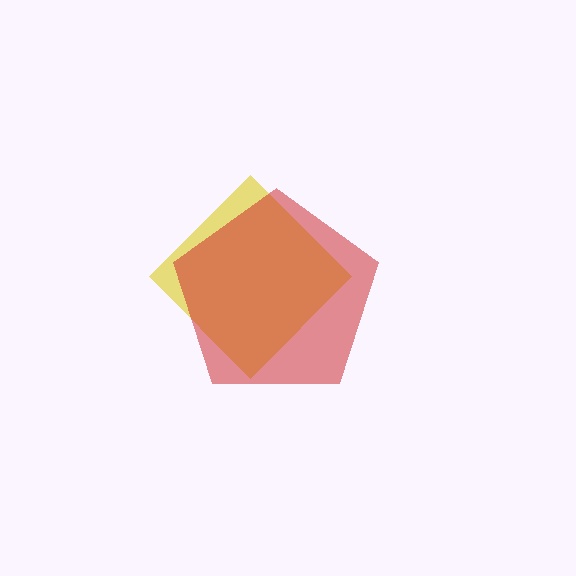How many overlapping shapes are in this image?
There are 2 overlapping shapes in the image.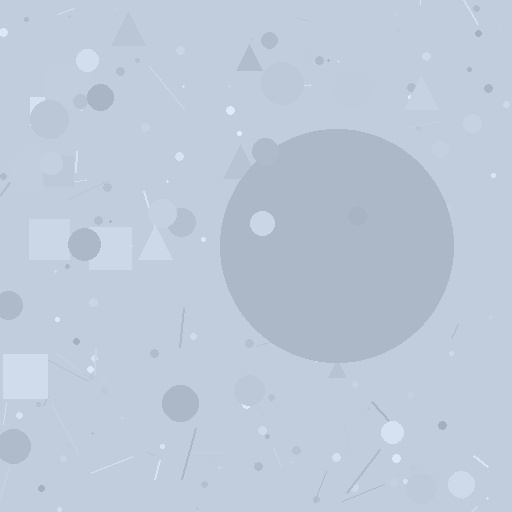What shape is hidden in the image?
A circle is hidden in the image.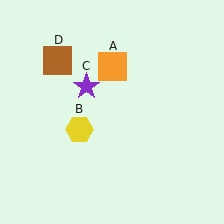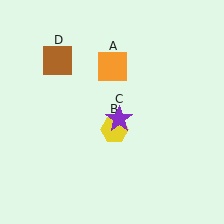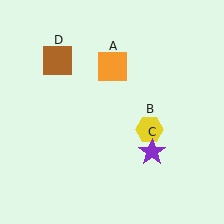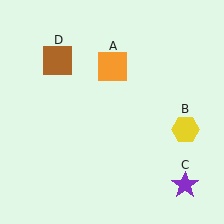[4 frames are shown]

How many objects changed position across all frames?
2 objects changed position: yellow hexagon (object B), purple star (object C).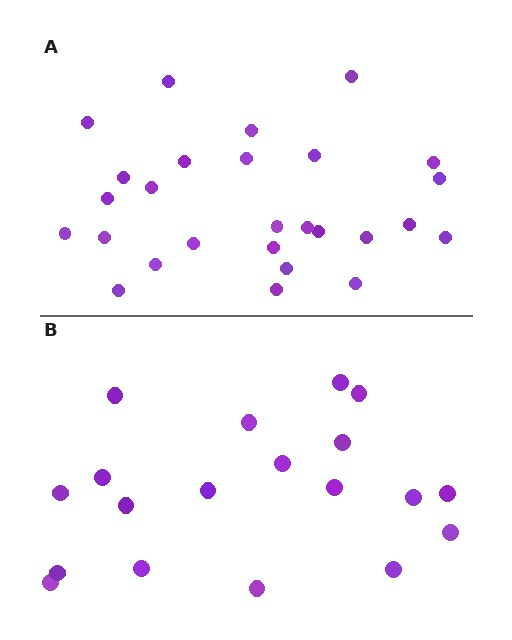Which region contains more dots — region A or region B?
Region A (the top region) has more dots.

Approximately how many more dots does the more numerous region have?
Region A has roughly 8 or so more dots than region B.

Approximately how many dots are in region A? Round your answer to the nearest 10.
About 30 dots. (The exact count is 27, which rounds to 30.)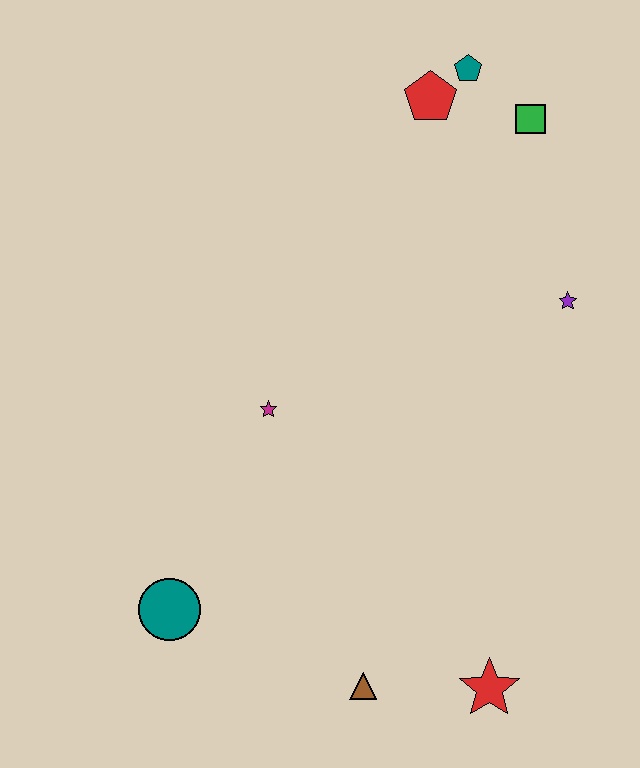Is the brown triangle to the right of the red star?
No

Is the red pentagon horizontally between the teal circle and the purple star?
Yes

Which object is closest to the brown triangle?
The red star is closest to the brown triangle.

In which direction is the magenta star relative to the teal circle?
The magenta star is above the teal circle.